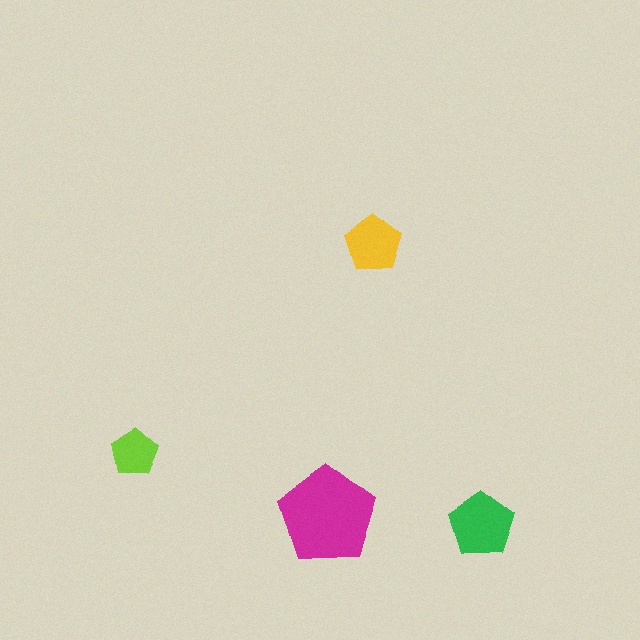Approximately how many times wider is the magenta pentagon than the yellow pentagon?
About 1.5 times wider.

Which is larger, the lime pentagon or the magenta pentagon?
The magenta one.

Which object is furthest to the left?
The lime pentagon is leftmost.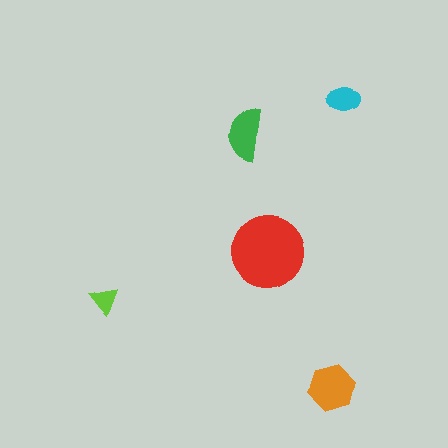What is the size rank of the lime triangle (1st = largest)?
5th.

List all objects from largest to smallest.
The red circle, the orange hexagon, the green semicircle, the cyan ellipse, the lime triangle.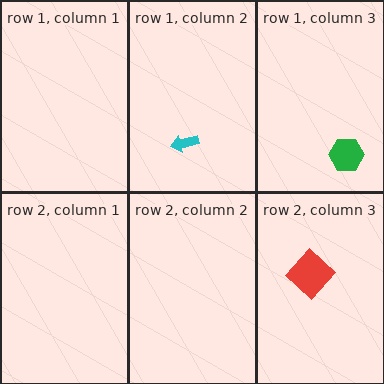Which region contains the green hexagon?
The row 1, column 3 region.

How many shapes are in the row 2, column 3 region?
1.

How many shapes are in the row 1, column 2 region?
1.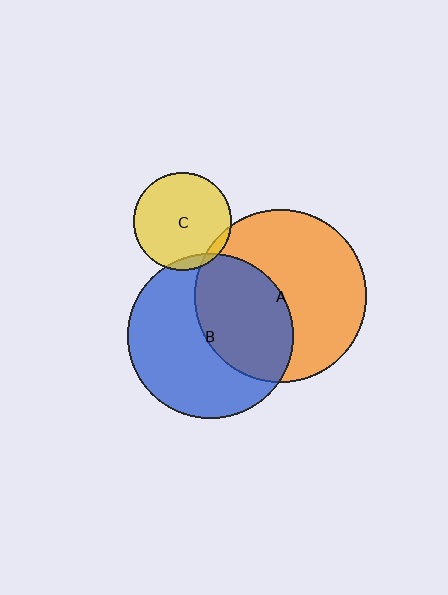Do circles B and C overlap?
Yes.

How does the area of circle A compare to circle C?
Approximately 3.1 times.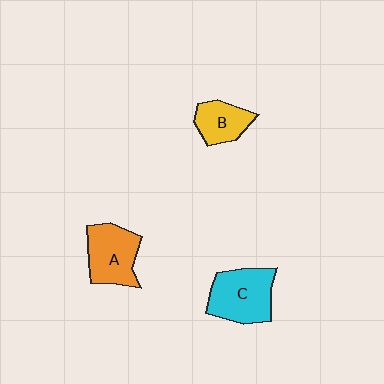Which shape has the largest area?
Shape C (cyan).